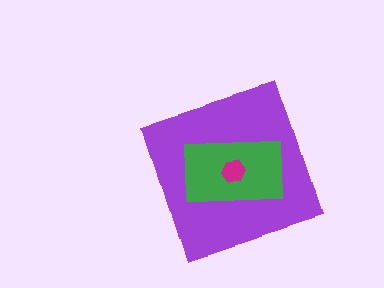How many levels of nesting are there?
3.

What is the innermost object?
The magenta hexagon.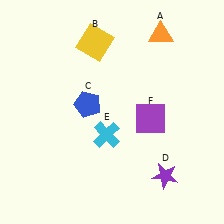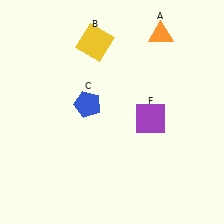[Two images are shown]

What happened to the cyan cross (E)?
The cyan cross (E) was removed in Image 2. It was in the bottom-left area of Image 1.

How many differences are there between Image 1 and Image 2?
There are 2 differences between the two images.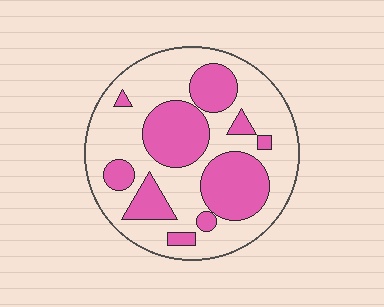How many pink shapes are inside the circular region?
10.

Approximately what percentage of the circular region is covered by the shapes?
Approximately 35%.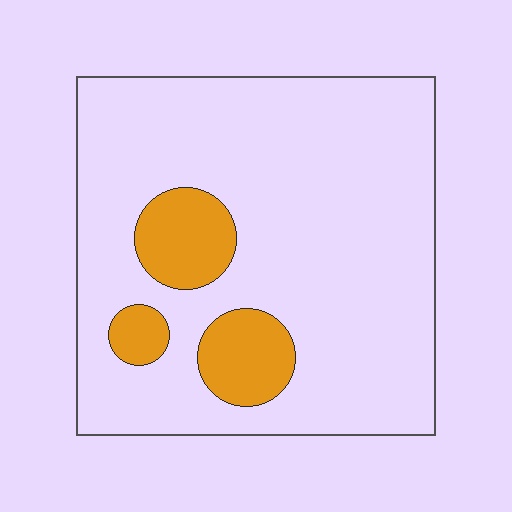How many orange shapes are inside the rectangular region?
3.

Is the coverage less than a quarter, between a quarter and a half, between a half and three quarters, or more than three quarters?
Less than a quarter.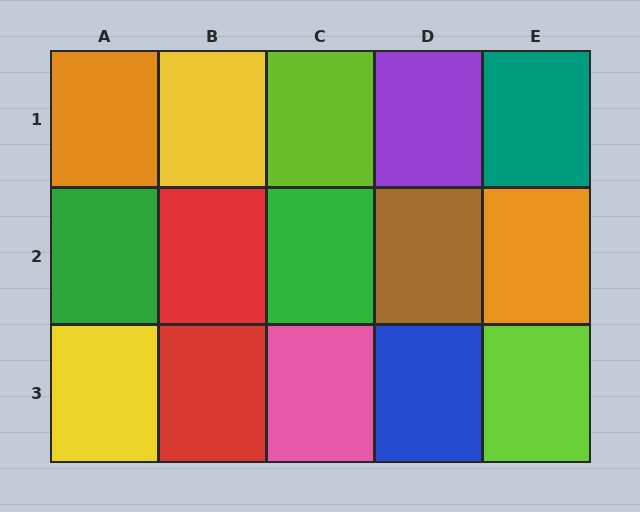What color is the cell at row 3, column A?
Yellow.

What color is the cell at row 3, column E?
Lime.